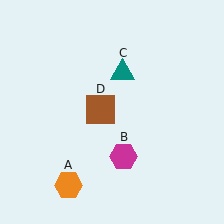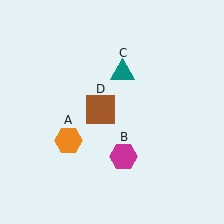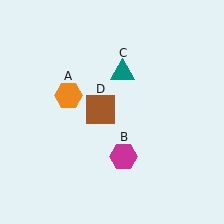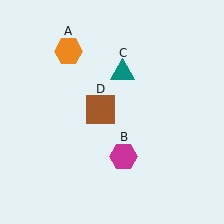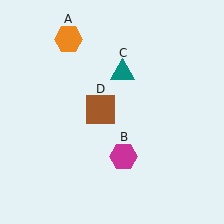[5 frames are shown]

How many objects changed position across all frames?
1 object changed position: orange hexagon (object A).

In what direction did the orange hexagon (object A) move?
The orange hexagon (object A) moved up.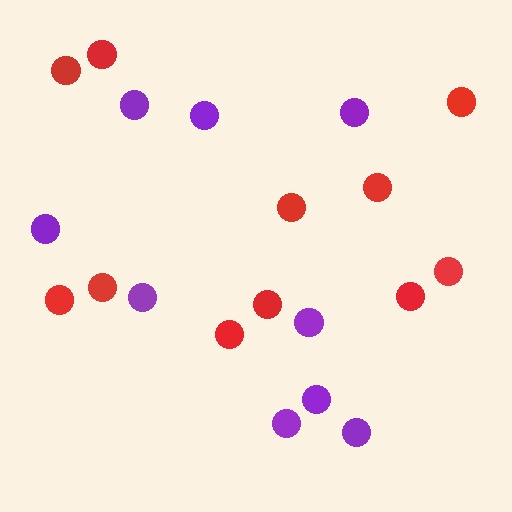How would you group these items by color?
There are 2 groups: one group of red circles (11) and one group of purple circles (9).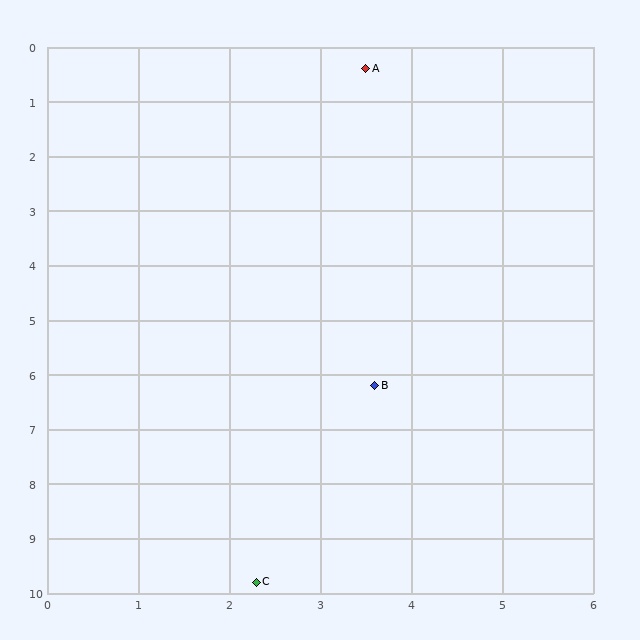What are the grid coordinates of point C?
Point C is at approximately (2.3, 9.8).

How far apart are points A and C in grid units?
Points A and C are about 9.5 grid units apart.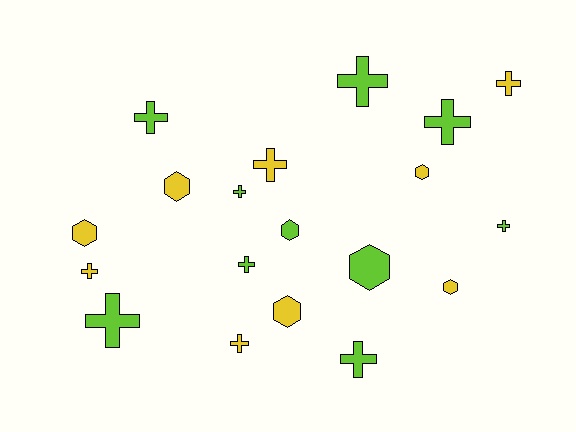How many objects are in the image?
There are 19 objects.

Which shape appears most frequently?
Cross, with 12 objects.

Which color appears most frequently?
Lime, with 10 objects.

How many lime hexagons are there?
There are 2 lime hexagons.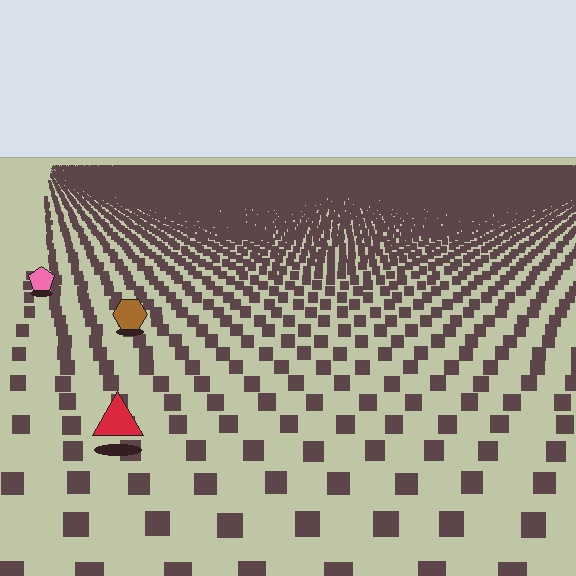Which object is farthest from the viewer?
The pink pentagon is farthest from the viewer. It appears smaller and the ground texture around it is denser.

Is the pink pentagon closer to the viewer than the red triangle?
No. The red triangle is closer — you can tell from the texture gradient: the ground texture is coarser near it.